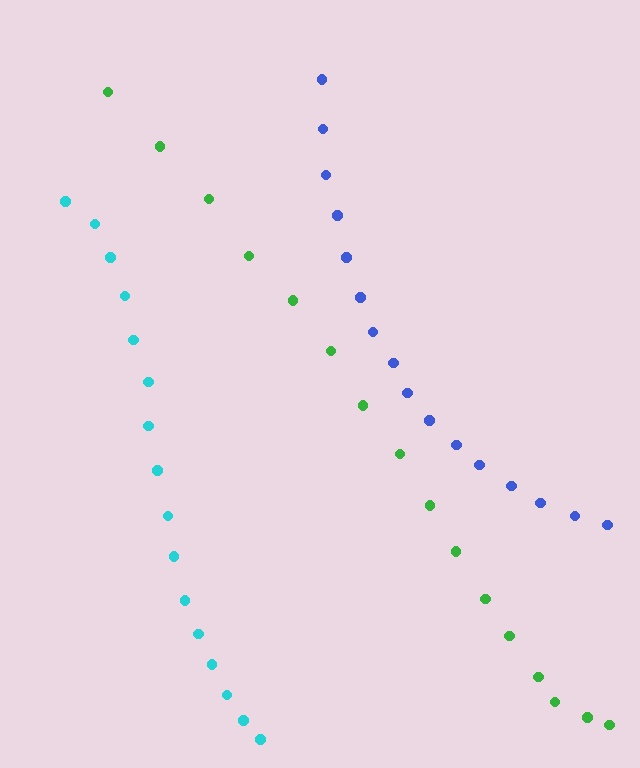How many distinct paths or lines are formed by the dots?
There are 3 distinct paths.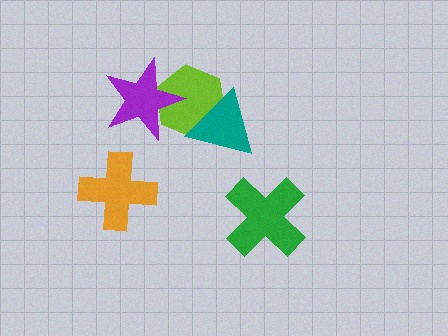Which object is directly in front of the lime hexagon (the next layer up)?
The teal triangle is directly in front of the lime hexagon.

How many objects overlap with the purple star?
1 object overlaps with the purple star.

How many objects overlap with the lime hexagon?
2 objects overlap with the lime hexagon.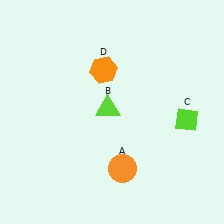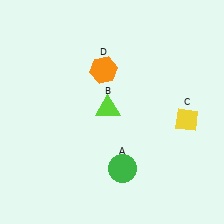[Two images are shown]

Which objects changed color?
A changed from orange to green. C changed from lime to yellow.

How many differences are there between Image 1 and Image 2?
There are 2 differences between the two images.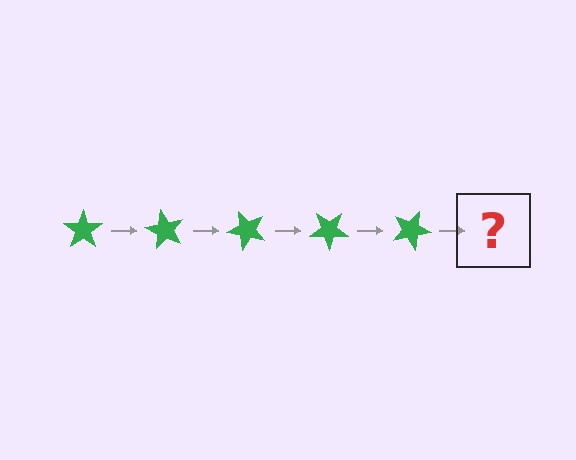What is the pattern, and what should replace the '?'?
The pattern is that the star rotates 60 degrees each step. The '?' should be a green star rotated 300 degrees.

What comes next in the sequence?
The next element should be a green star rotated 300 degrees.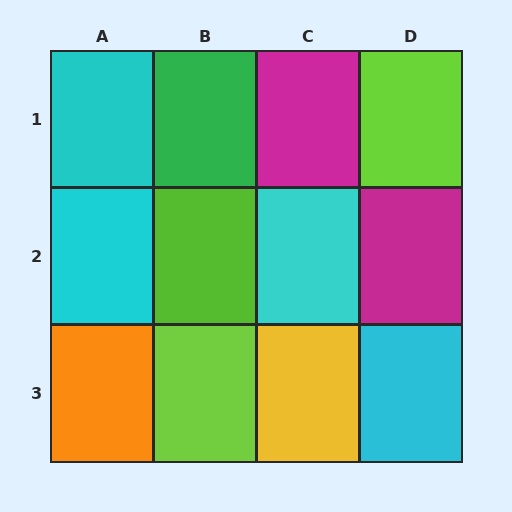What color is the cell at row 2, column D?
Magenta.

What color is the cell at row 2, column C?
Cyan.